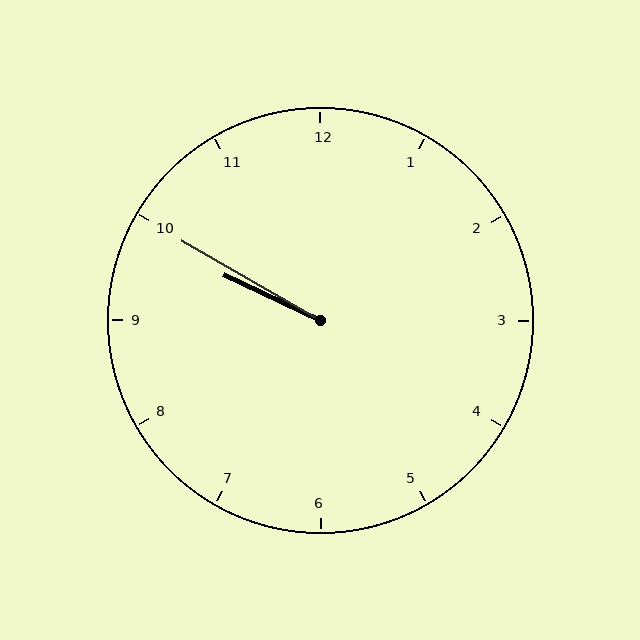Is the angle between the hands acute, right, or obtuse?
It is acute.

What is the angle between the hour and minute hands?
Approximately 5 degrees.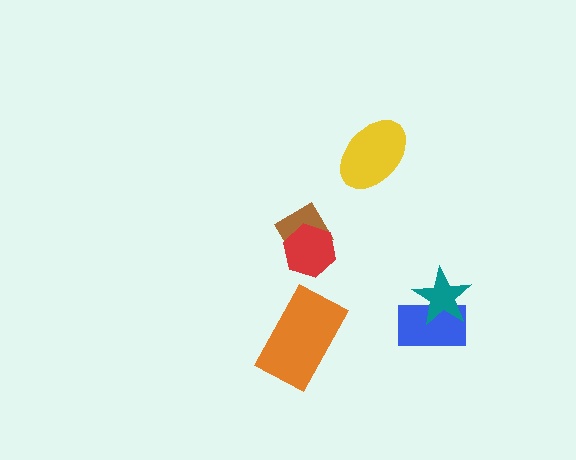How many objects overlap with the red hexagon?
1 object overlaps with the red hexagon.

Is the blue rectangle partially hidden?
Yes, it is partially covered by another shape.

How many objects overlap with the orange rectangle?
0 objects overlap with the orange rectangle.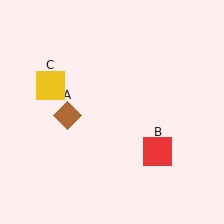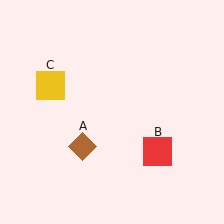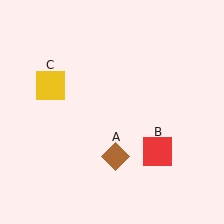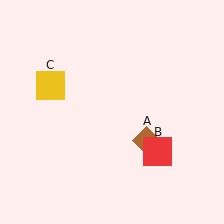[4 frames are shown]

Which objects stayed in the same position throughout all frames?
Red square (object B) and yellow square (object C) remained stationary.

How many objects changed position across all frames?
1 object changed position: brown diamond (object A).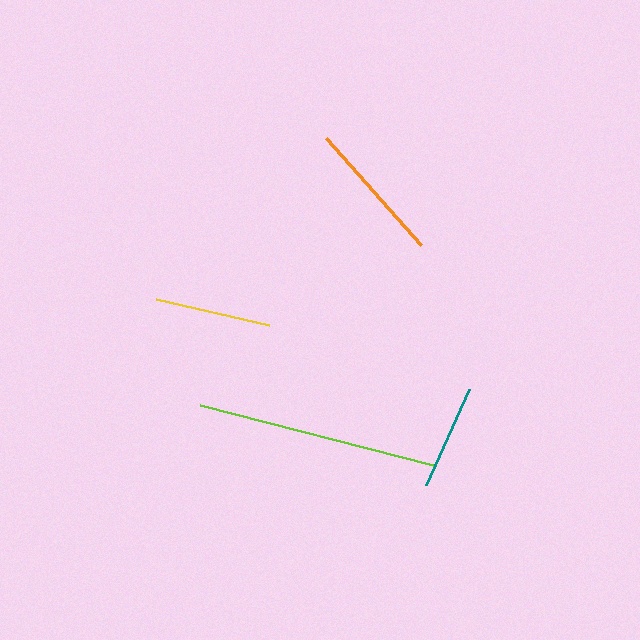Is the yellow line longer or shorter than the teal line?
The yellow line is longer than the teal line.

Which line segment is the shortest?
The teal line is the shortest at approximately 106 pixels.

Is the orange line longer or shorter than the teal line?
The orange line is longer than the teal line.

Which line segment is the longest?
The lime line is the longest at approximately 240 pixels.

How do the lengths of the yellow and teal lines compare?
The yellow and teal lines are approximately the same length.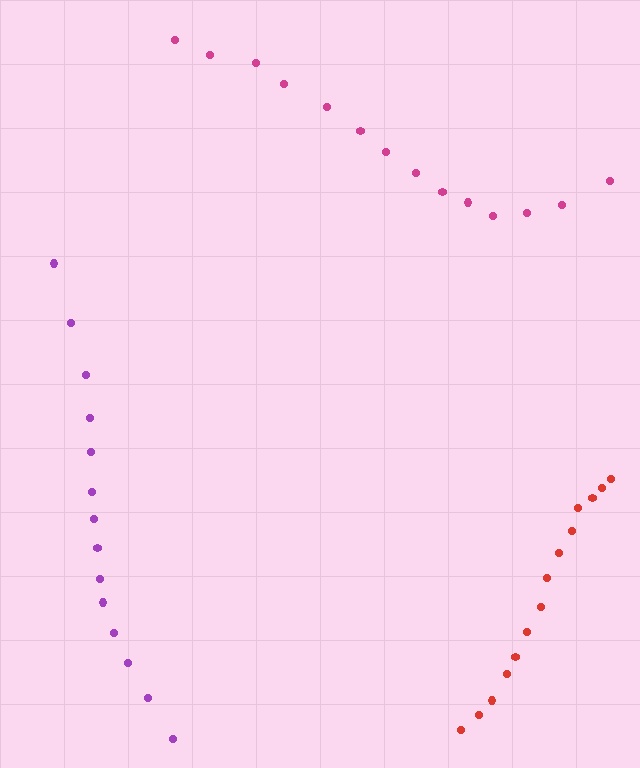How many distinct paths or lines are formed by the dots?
There are 3 distinct paths.